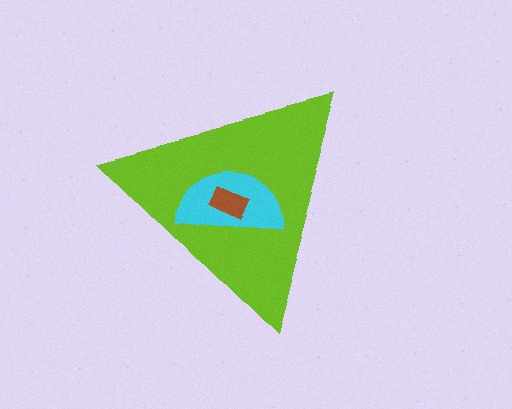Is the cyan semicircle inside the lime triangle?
Yes.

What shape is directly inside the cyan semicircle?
The brown rectangle.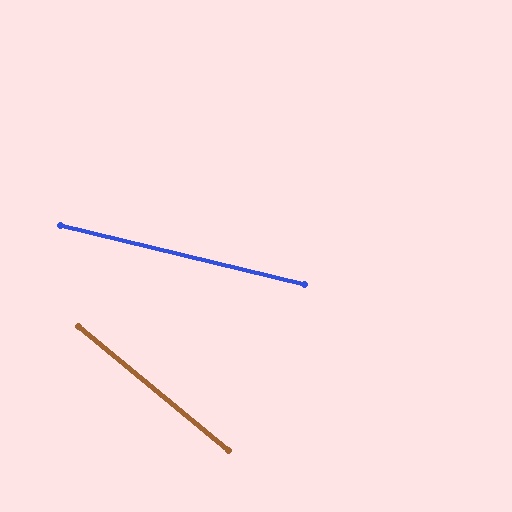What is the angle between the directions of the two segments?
Approximately 26 degrees.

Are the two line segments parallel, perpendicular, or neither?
Neither parallel nor perpendicular — they differ by about 26°.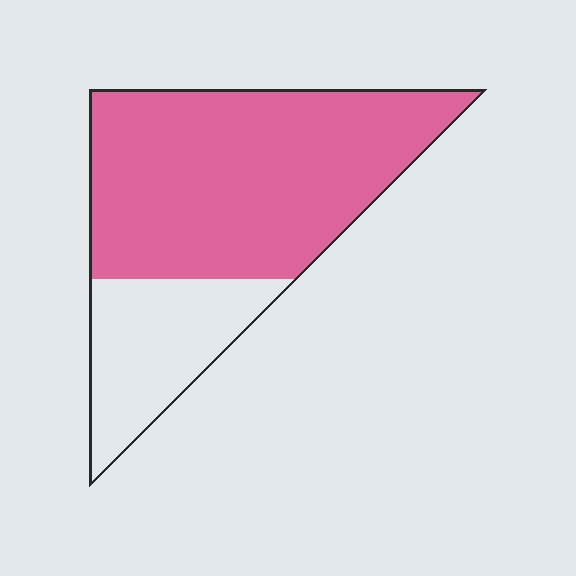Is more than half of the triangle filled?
Yes.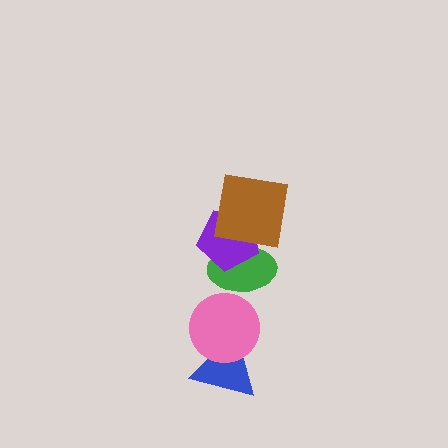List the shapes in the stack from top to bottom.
From top to bottom: the brown square, the purple pentagon, the green ellipse, the pink circle, the blue triangle.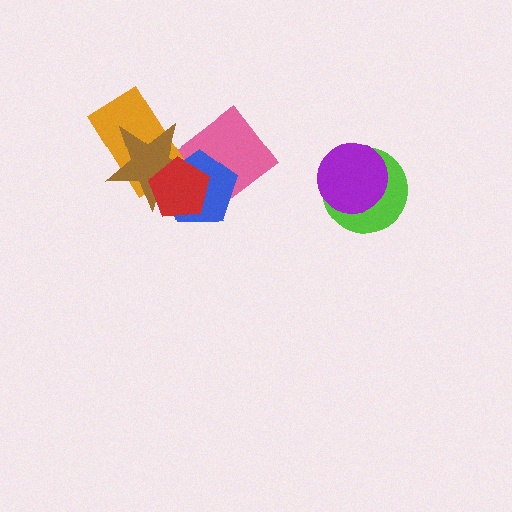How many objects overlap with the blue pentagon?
4 objects overlap with the blue pentagon.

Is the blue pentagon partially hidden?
Yes, it is partially covered by another shape.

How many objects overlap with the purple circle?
1 object overlaps with the purple circle.